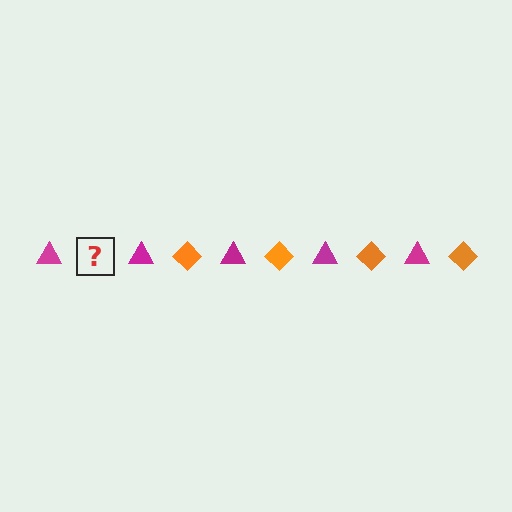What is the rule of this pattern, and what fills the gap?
The rule is that the pattern alternates between magenta triangle and orange diamond. The gap should be filled with an orange diamond.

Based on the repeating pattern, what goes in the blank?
The blank should be an orange diamond.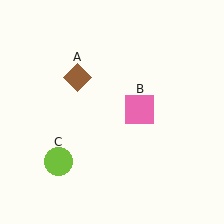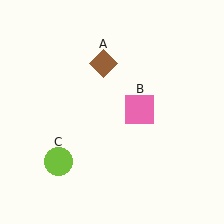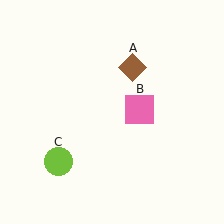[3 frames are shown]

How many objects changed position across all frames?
1 object changed position: brown diamond (object A).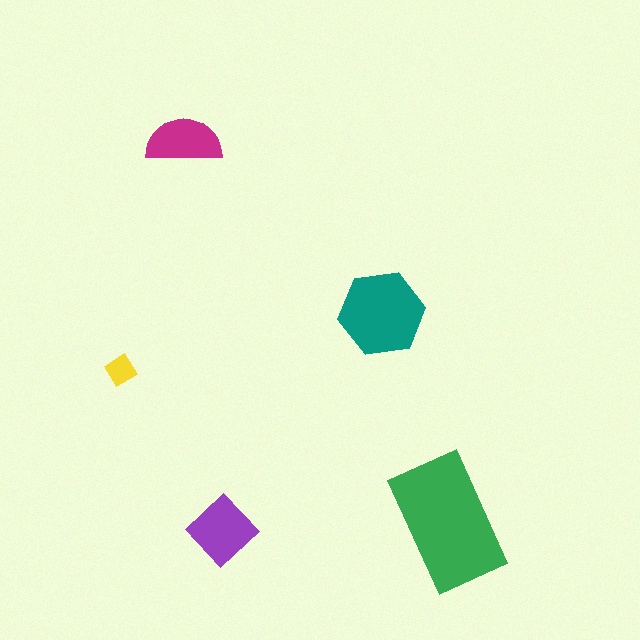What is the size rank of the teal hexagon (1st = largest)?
2nd.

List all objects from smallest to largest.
The yellow diamond, the magenta semicircle, the purple diamond, the teal hexagon, the green rectangle.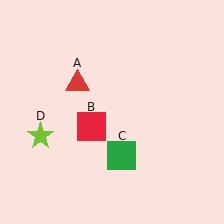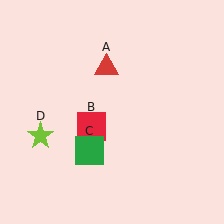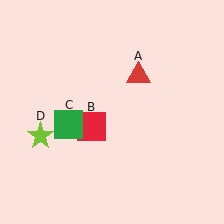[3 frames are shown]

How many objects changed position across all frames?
2 objects changed position: red triangle (object A), green square (object C).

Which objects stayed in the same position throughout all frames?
Red square (object B) and lime star (object D) remained stationary.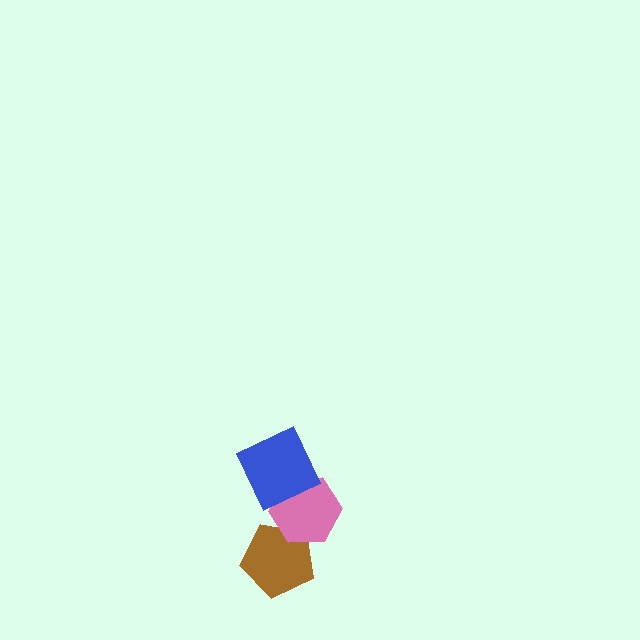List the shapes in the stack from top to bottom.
From top to bottom: the blue square, the pink hexagon, the brown pentagon.